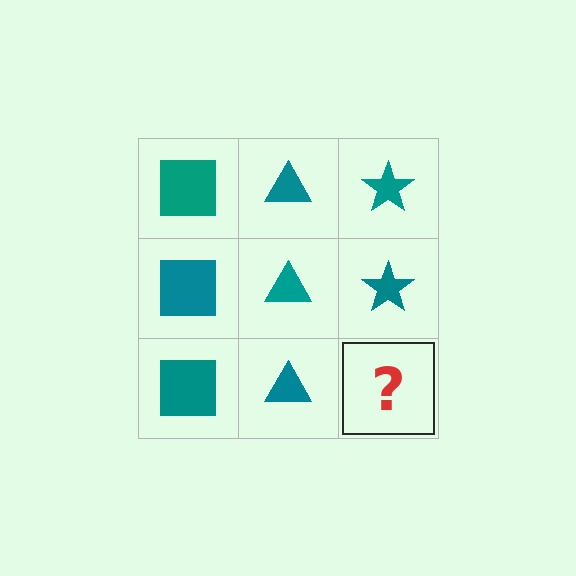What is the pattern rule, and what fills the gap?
The rule is that each column has a consistent shape. The gap should be filled with a teal star.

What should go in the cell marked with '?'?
The missing cell should contain a teal star.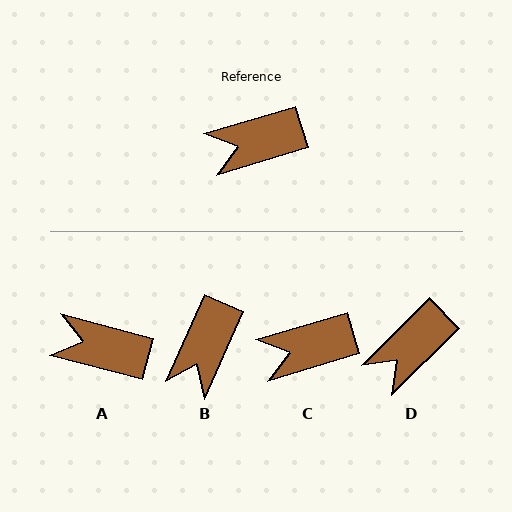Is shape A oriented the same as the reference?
No, it is off by about 32 degrees.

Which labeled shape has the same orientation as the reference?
C.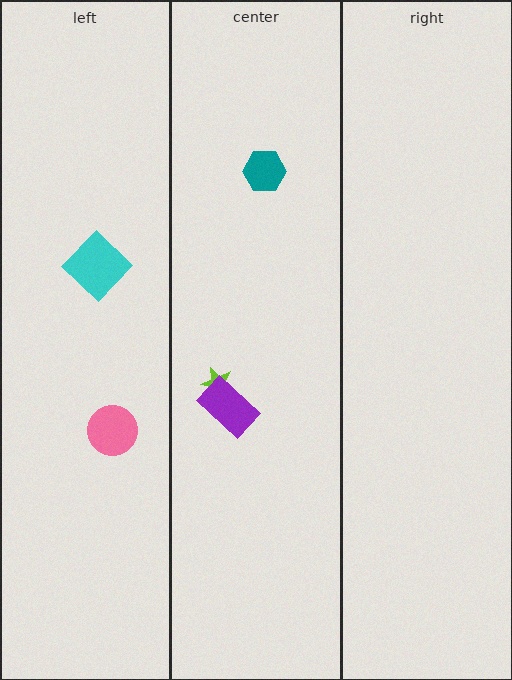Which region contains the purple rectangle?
The center region.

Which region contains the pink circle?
The left region.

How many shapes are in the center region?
3.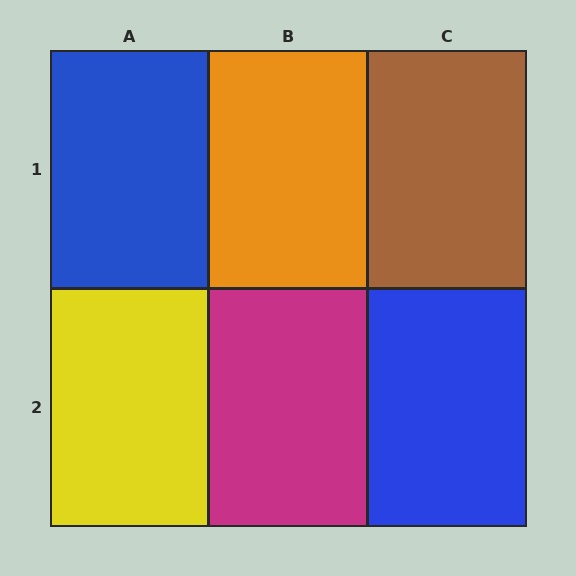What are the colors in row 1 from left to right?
Blue, orange, brown.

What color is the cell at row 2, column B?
Magenta.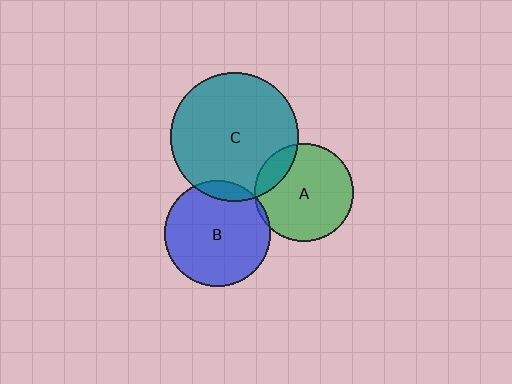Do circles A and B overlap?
Yes.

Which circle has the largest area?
Circle C (teal).